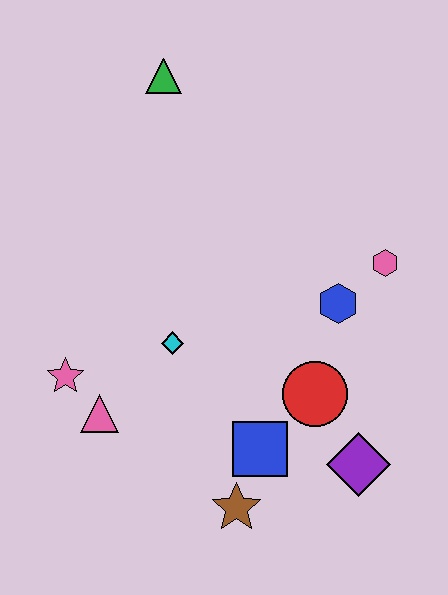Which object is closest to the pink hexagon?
The blue hexagon is closest to the pink hexagon.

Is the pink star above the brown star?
Yes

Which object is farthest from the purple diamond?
The green triangle is farthest from the purple diamond.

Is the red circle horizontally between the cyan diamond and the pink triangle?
No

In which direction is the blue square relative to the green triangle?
The blue square is below the green triangle.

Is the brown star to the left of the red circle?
Yes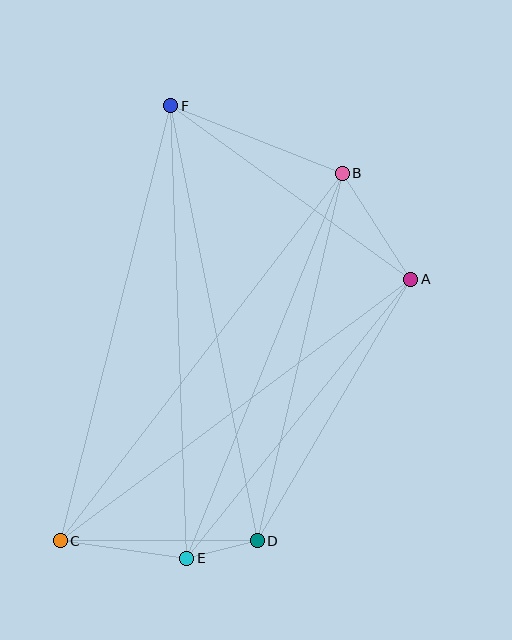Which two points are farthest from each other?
Points B and C are farthest from each other.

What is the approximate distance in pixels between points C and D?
The distance between C and D is approximately 197 pixels.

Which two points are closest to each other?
Points D and E are closest to each other.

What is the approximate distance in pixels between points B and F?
The distance between B and F is approximately 184 pixels.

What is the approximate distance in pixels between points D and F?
The distance between D and F is approximately 444 pixels.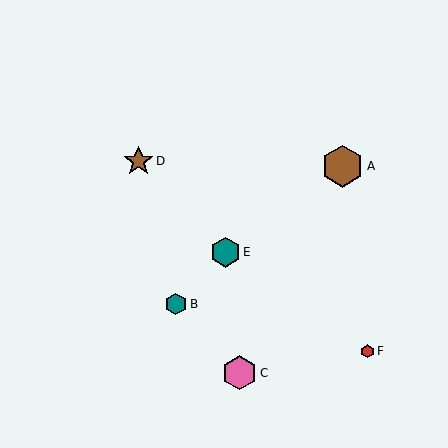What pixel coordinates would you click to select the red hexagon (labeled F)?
Click at (367, 351) to select the red hexagon F.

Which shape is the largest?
The brown hexagon (labeled A) is the largest.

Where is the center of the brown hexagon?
The center of the brown hexagon is at (343, 166).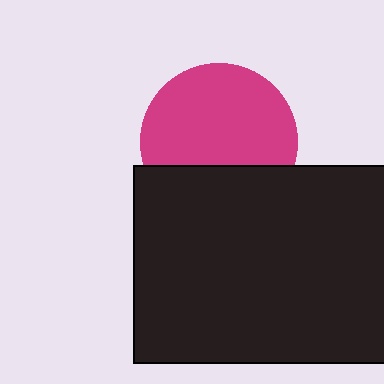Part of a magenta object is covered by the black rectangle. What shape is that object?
It is a circle.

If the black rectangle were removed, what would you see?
You would see the complete magenta circle.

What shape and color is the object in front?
The object in front is a black rectangle.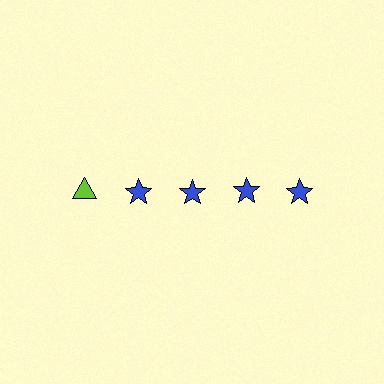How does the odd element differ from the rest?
It differs in both color (lime instead of blue) and shape (triangle instead of star).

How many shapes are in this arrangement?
There are 5 shapes arranged in a grid pattern.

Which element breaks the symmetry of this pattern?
The lime triangle in the top row, leftmost column breaks the symmetry. All other shapes are blue stars.